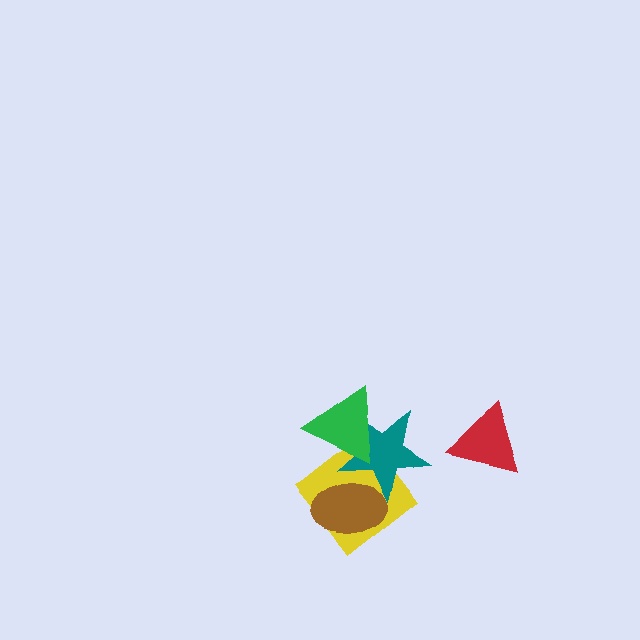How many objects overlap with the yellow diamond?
3 objects overlap with the yellow diamond.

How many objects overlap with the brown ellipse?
2 objects overlap with the brown ellipse.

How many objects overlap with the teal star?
3 objects overlap with the teal star.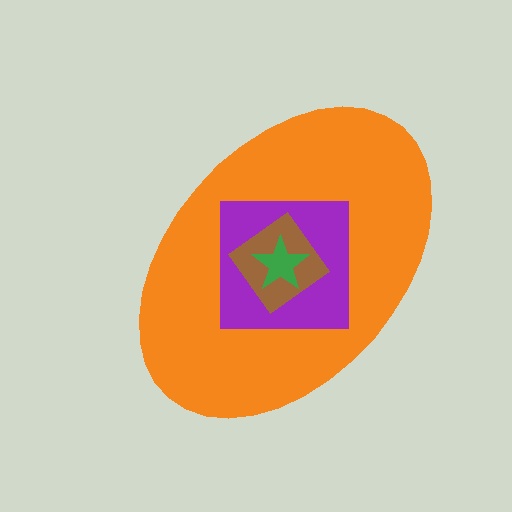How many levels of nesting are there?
4.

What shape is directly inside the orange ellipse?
The purple square.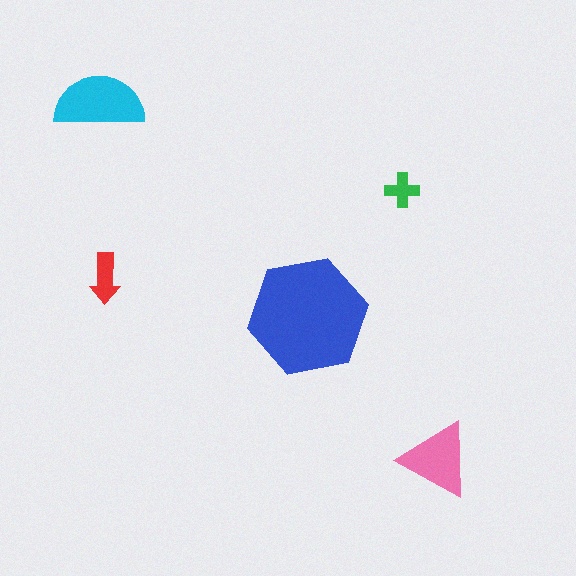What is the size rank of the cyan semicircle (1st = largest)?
2nd.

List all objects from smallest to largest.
The green cross, the red arrow, the pink triangle, the cyan semicircle, the blue hexagon.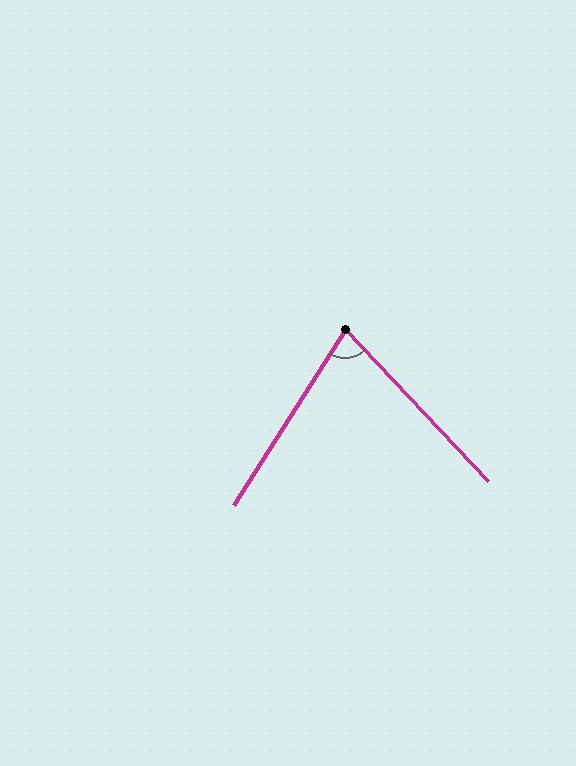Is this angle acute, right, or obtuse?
It is acute.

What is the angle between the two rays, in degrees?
Approximately 76 degrees.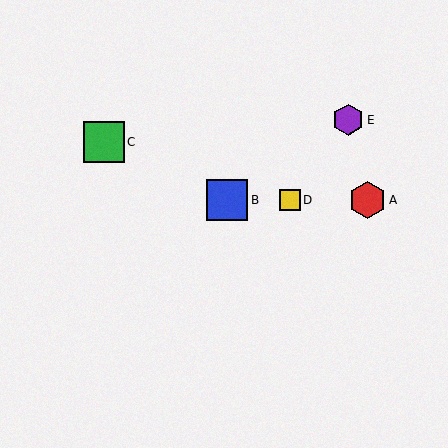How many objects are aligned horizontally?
3 objects (A, B, D) are aligned horizontally.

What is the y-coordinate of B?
Object B is at y≈200.